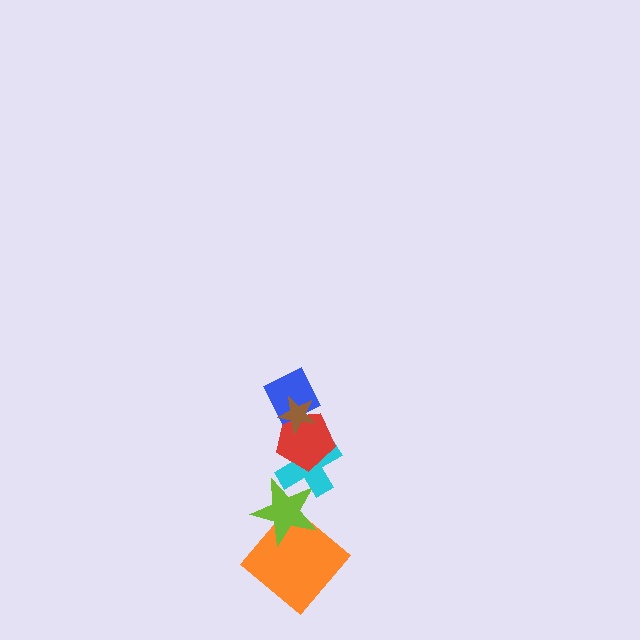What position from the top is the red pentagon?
The red pentagon is 3rd from the top.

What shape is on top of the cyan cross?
The red pentagon is on top of the cyan cross.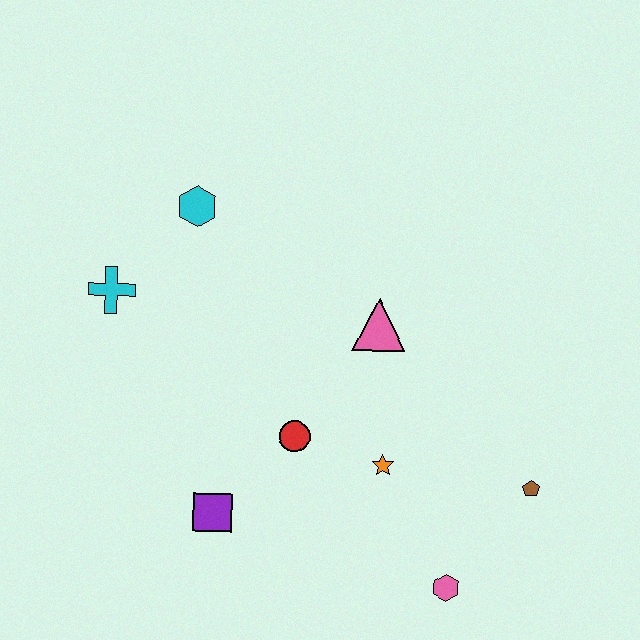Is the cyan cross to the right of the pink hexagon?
No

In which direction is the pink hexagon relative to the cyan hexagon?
The pink hexagon is below the cyan hexagon.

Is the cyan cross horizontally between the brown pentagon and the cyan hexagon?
No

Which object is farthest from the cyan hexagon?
The pink hexagon is farthest from the cyan hexagon.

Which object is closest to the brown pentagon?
The pink hexagon is closest to the brown pentagon.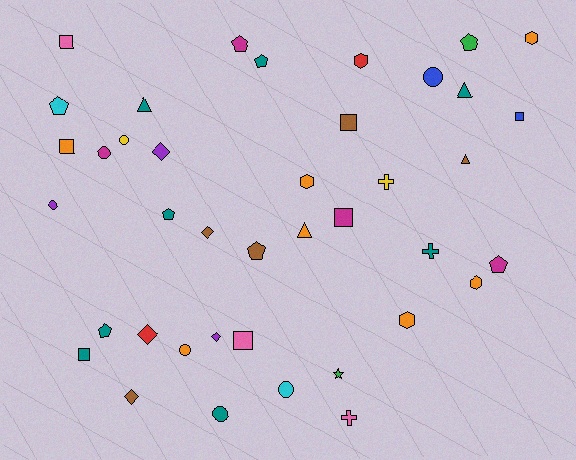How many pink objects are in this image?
There are 3 pink objects.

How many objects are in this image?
There are 40 objects.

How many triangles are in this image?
There are 4 triangles.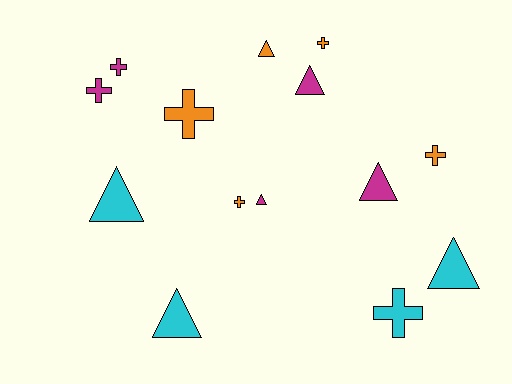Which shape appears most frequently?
Cross, with 7 objects.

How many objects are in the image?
There are 14 objects.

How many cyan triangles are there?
There are 3 cyan triangles.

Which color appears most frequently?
Magenta, with 5 objects.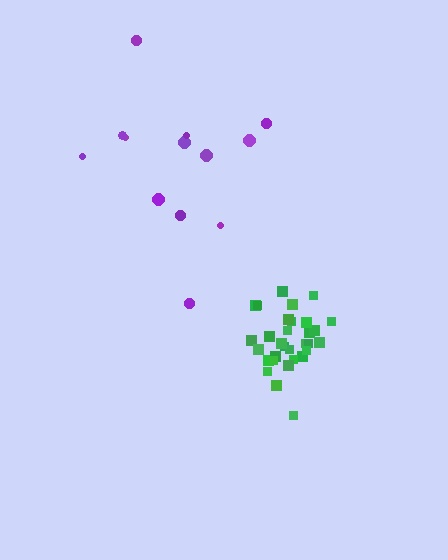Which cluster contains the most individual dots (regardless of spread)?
Green (31).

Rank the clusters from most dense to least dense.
green, purple.